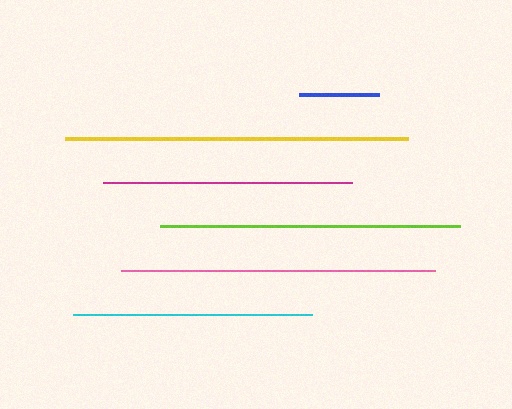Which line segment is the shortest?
The blue line is the shortest at approximately 79 pixels.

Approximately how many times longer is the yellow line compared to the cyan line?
The yellow line is approximately 1.4 times the length of the cyan line.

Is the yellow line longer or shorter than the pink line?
The yellow line is longer than the pink line.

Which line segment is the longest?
The yellow line is the longest at approximately 343 pixels.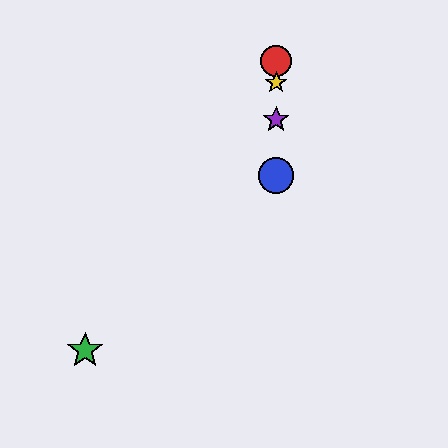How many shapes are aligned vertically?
4 shapes (the red circle, the blue circle, the yellow star, the purple star) are aligned vertically.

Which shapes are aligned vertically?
The red circle, the blue circle, the yellow star, the purple star are aligned vertically.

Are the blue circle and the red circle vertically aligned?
Yes, both are at x≈276.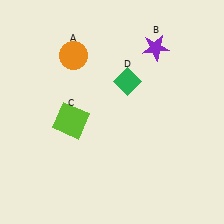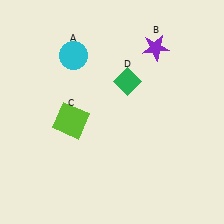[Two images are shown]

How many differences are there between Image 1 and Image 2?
There is 1 difference between the two images.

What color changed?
The circle (A) changed from orange in Image 1 to cyan in Image 2.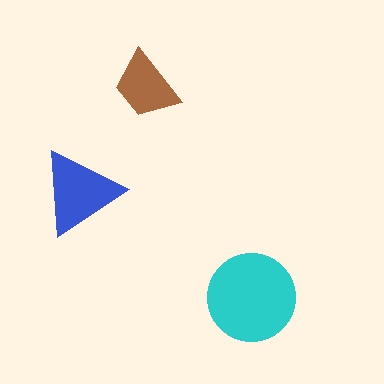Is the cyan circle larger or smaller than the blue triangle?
Larger.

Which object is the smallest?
The brown trapezoid.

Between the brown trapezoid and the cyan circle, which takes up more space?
The cyan circle.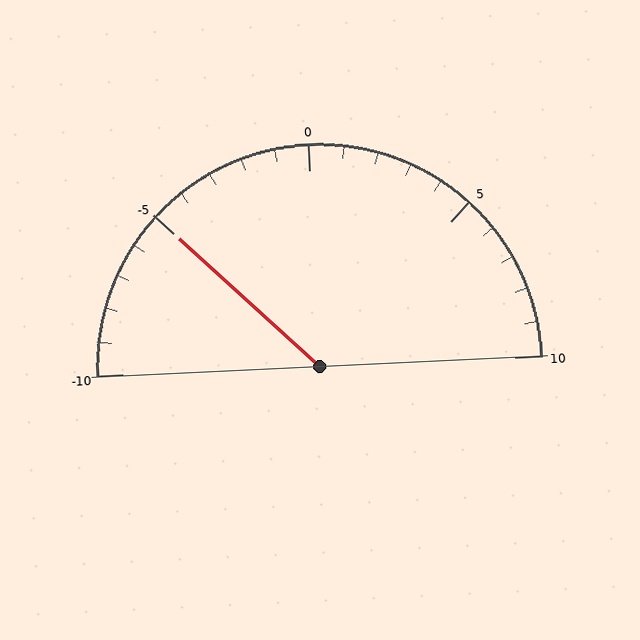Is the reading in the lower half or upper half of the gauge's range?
The reading is in the lower half of the range (-10 to 10).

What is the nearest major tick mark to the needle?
The nearest major tick mark is -5.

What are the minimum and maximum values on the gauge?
The gauge ranges from -10 to 10.